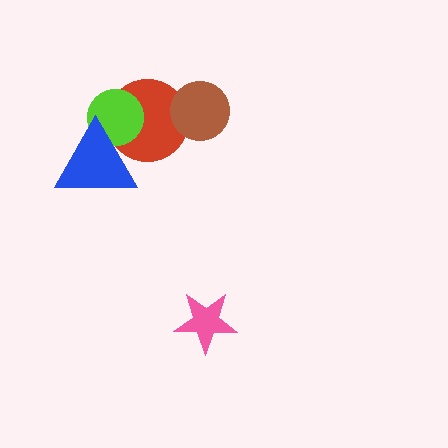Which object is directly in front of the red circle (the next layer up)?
The lime circle is directly in front of the red circle.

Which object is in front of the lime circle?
The blue triangle is in front of the lime circle.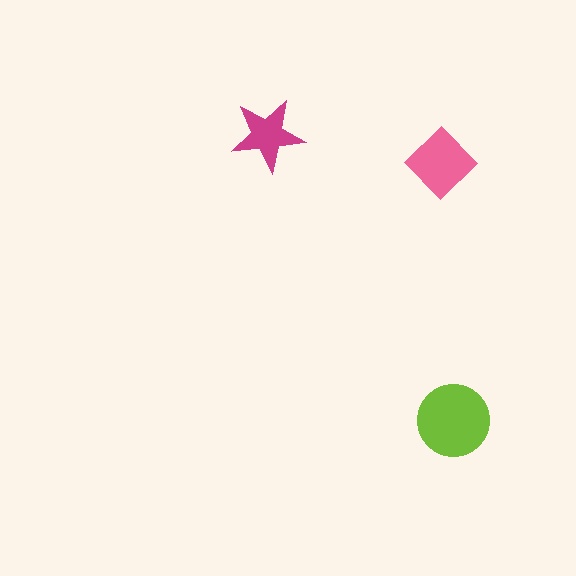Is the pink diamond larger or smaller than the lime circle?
Smaller.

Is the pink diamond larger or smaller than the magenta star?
Larger.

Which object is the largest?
The lime circle.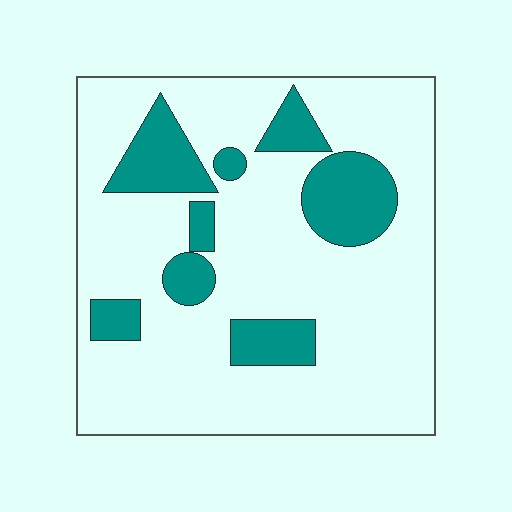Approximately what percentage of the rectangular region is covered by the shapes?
Approximately 20%.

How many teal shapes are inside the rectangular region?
8.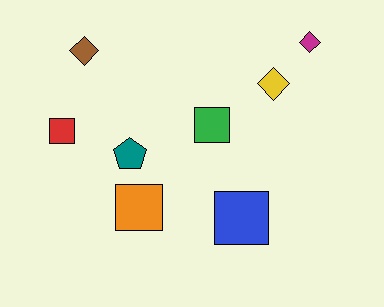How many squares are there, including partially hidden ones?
There are 4 squares.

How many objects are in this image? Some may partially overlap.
There are 8 objects.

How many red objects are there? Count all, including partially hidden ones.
There is 1 red object.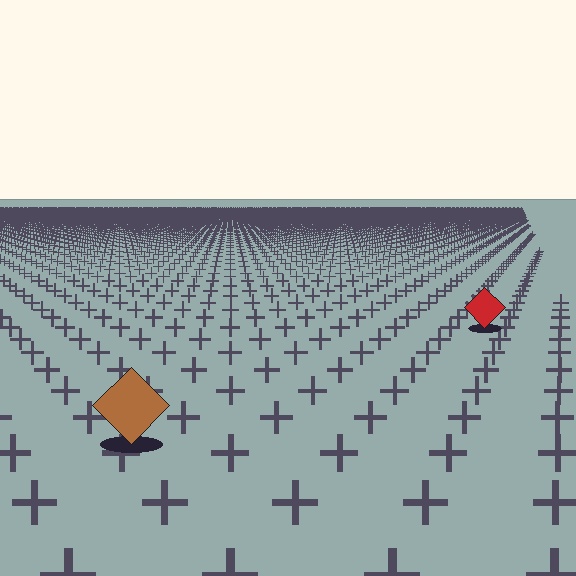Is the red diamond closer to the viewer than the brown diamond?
No. The brown diamond is closer — you can tell from the texture gradient: the ground texture is coarser near it.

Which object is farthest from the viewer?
The red diamond is farthest from the viewer. It appears smaller and the ground texture around it is denser.